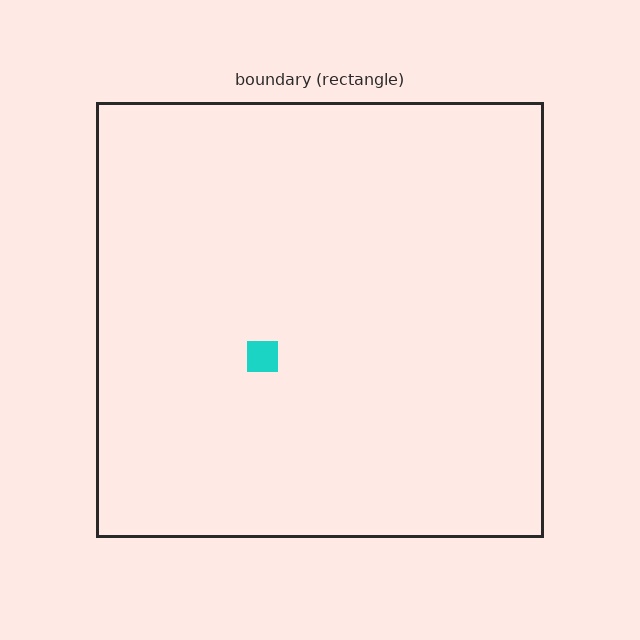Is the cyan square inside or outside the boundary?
Inside.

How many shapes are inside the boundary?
1 inside, 0 outside.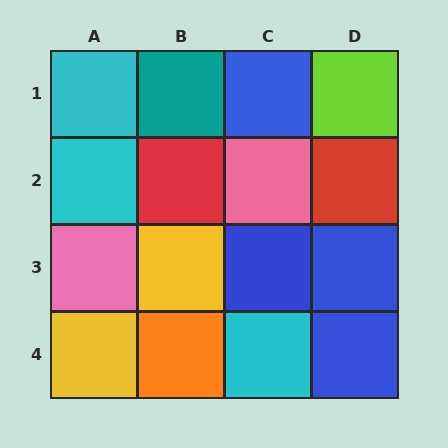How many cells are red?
2 cells are red.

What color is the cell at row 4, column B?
Orange.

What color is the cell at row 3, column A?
Pink.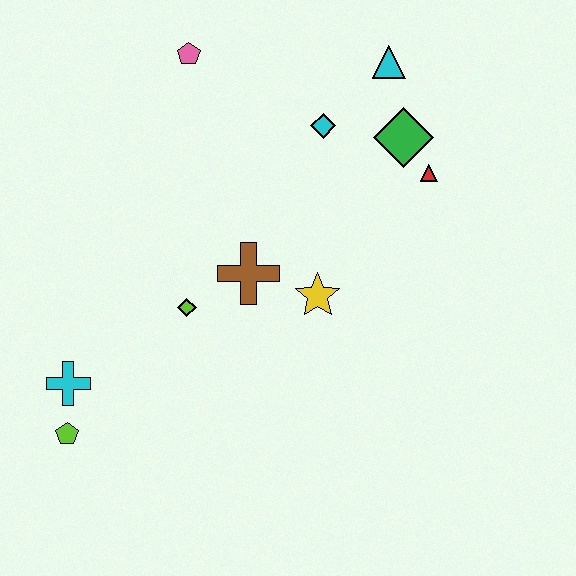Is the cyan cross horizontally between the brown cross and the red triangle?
No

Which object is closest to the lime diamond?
The brown cross is closest to the lime diamond.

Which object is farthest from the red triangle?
The lime pentagon is farthest from the red triangle.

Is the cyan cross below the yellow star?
Yes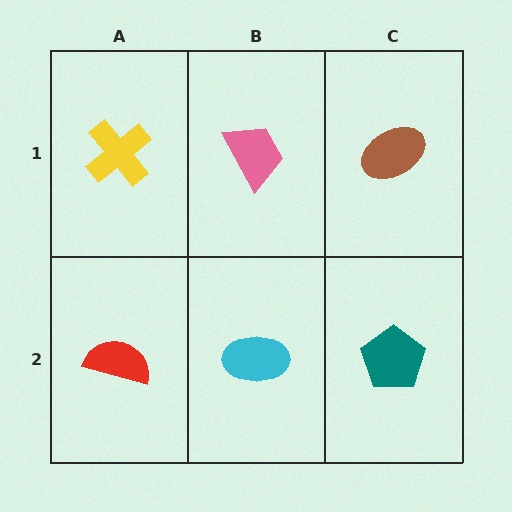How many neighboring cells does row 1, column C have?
2.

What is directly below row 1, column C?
A teal pentagon.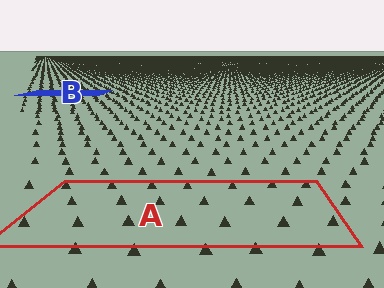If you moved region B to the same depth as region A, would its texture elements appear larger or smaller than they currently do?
They would appear larger. At a closer depth, the same texture elements are projected at a bigger on-screen size.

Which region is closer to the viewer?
Region A is closer. The texture elements there are larger and more spread out.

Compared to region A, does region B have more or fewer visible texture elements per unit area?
Region B has more texture elements per unit area — they are packed more densely because it is farther away.